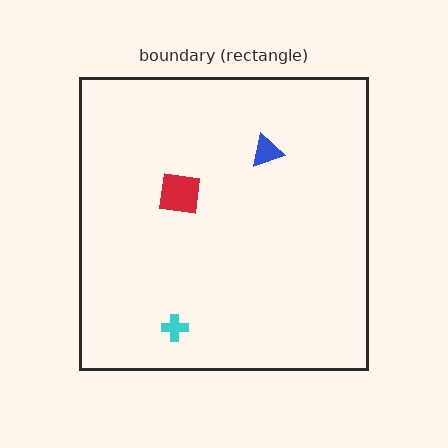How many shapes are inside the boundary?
3 inside, 0 outside.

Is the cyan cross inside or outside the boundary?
Inside.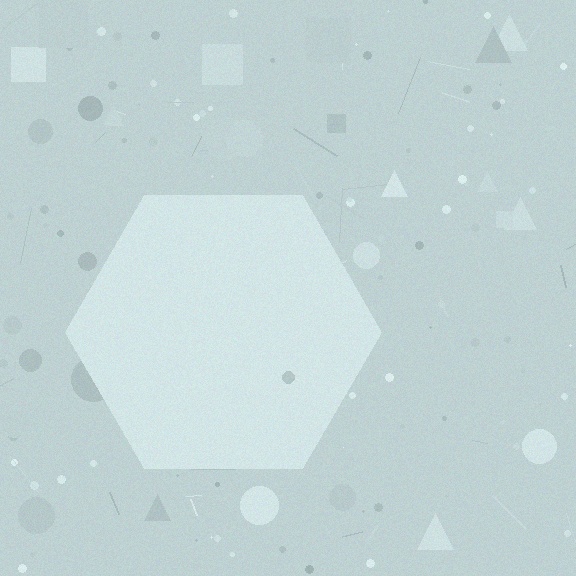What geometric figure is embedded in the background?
A hexagon is embedded in the background.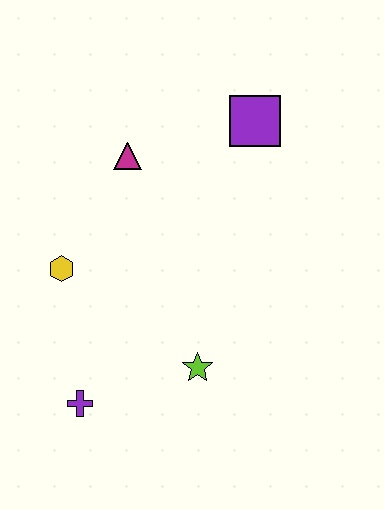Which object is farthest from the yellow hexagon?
The purple square is farthest from the yellow hexagon.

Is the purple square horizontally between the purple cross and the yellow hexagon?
No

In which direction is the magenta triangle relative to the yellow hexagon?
The magenta triangle is above the yellow hexagon.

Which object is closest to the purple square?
The magenta triangle is closest to the purple square.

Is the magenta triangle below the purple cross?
No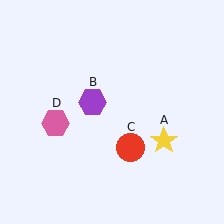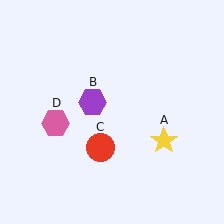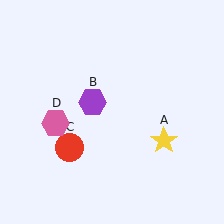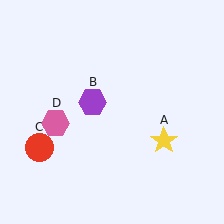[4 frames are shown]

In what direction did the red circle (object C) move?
The red circle (object C) moved left.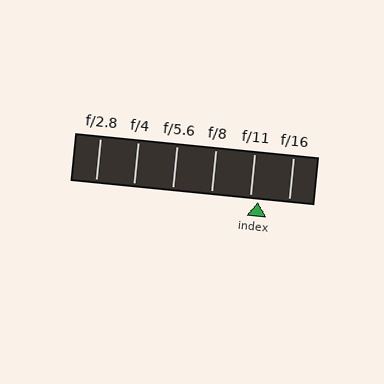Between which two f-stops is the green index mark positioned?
The index mark is between f/11 and f/16.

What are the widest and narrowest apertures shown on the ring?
The widest aperture shown is f/2.8 and the narrowest is f/16.